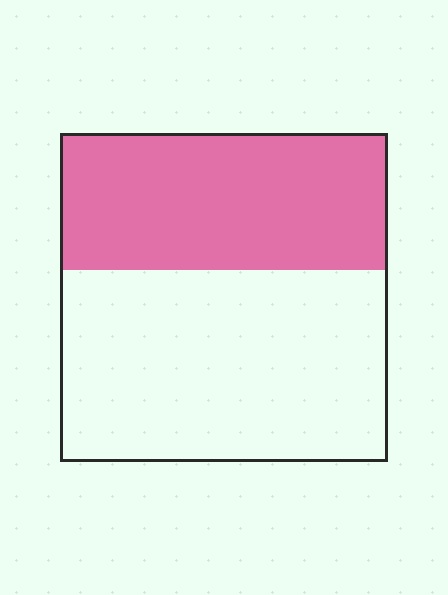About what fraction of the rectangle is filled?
About two fifths (2/5).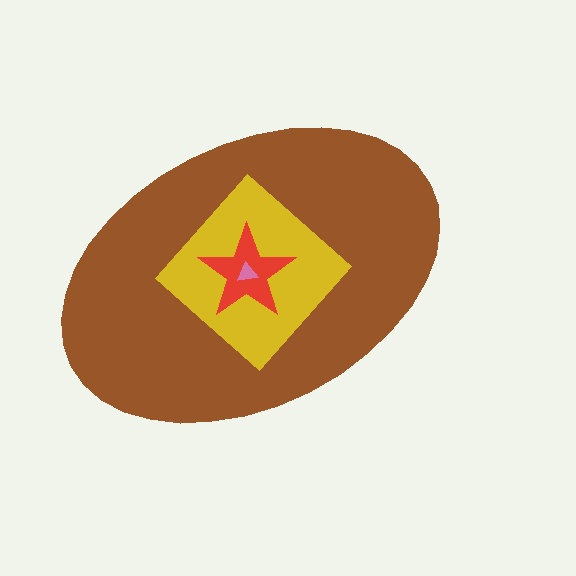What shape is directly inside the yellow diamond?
The red star.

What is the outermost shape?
The brown ellipse.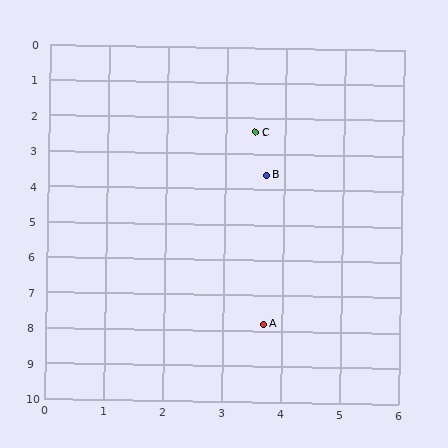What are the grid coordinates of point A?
Point A is at approximately (3.7, 7.8).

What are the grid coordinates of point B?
Point B is at approximately (3.7, 3.6).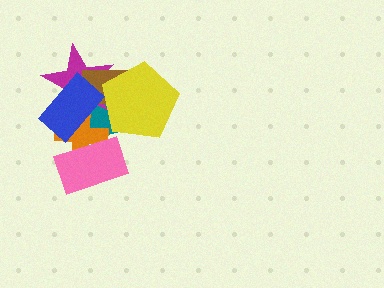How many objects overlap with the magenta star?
5 objects overlap with the magenta star.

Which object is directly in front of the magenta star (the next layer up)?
The brown rectangle is directly in front of the magenta star.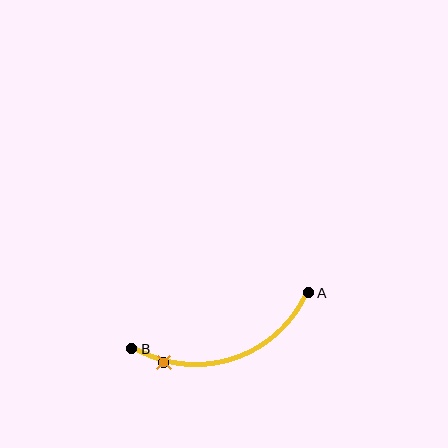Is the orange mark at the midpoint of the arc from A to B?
No. The orange mark lies on the arc but is closer to endpoint B. The arc midpoint would be at the point on the curve equidistant along the arc from both A and B.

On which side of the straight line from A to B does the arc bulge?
The arc bulges below the straight line connecting A and B.